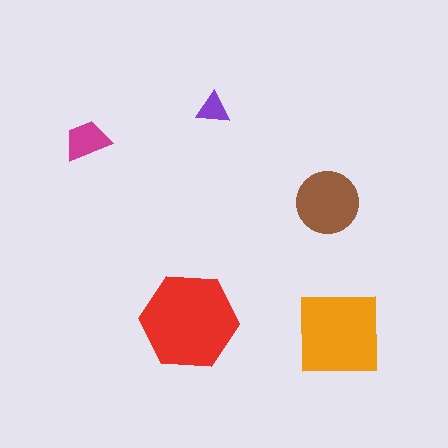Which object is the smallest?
The purple triangle.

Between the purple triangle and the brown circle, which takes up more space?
The brown circle.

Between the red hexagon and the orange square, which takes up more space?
The red hexagon.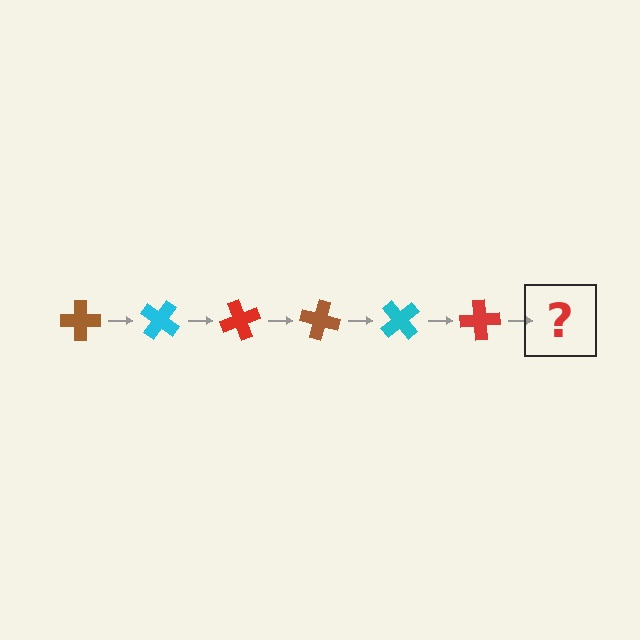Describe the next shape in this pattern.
It should be a brown cross, rotated 210 degrees from the start.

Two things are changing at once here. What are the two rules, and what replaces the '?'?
The two rules are that it rotates 35 degrees each step and the color cycles through brown, cyan, and red. The '?' should be a brown cross, rotated 210 degrees from the start.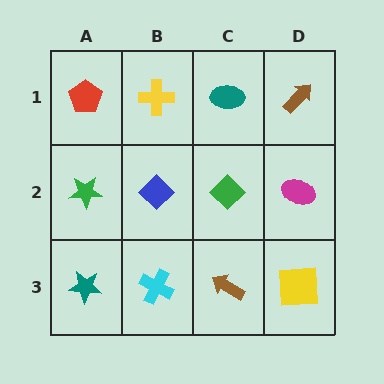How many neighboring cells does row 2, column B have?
4.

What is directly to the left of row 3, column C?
A cyan cross.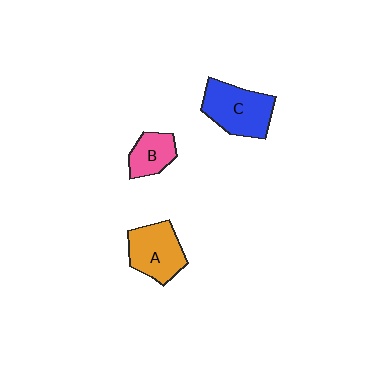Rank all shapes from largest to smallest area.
From largest to smallest: C (blue), A (orange), B (pink).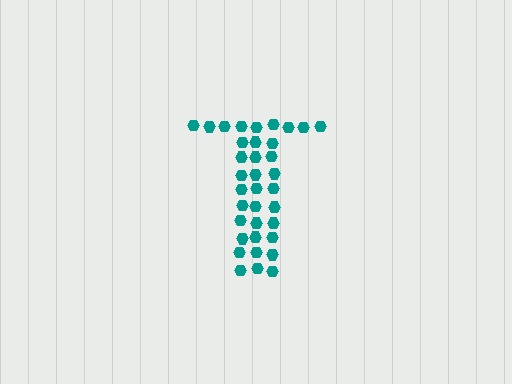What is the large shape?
The large shape is the letter T.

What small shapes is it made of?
It is made of small hexagons.